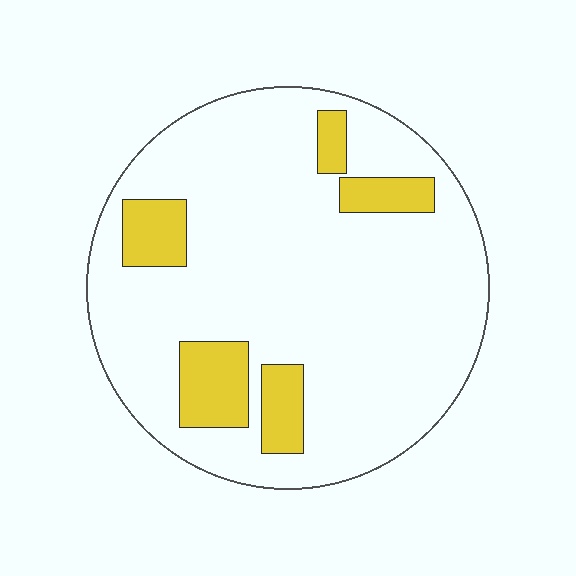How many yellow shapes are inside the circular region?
5.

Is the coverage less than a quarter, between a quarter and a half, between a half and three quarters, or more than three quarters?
Less than a quarter.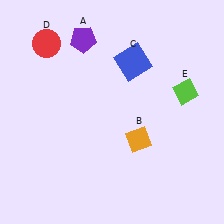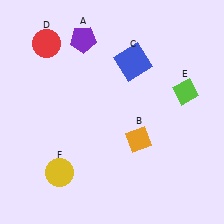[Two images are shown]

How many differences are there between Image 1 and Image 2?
There is 1 difference between the two images.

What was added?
A yellow circle (F) was added in Image 2.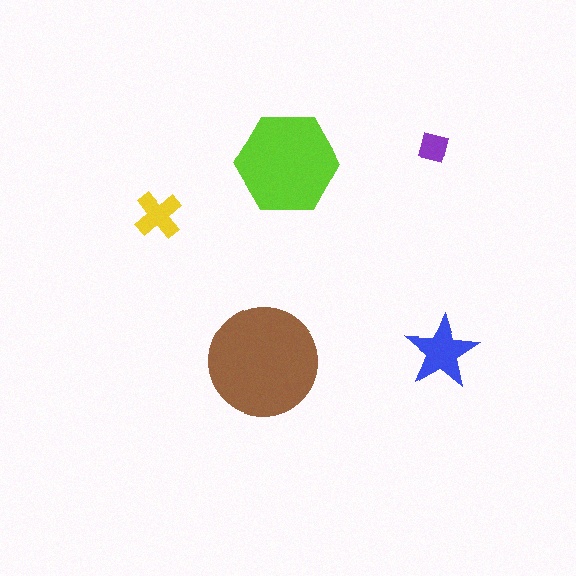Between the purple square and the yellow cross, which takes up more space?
The yellow cross.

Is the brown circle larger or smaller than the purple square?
Larger.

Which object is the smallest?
The purple square.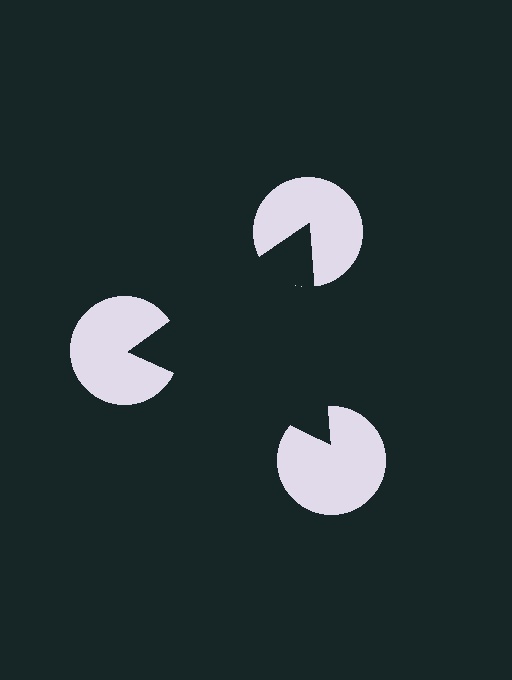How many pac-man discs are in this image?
There are 3 — one at each vertex of the illusory triangle.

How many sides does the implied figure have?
3 sides.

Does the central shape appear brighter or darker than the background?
It typically appears slightly darker than the background, even though no actual brightness change is drawn.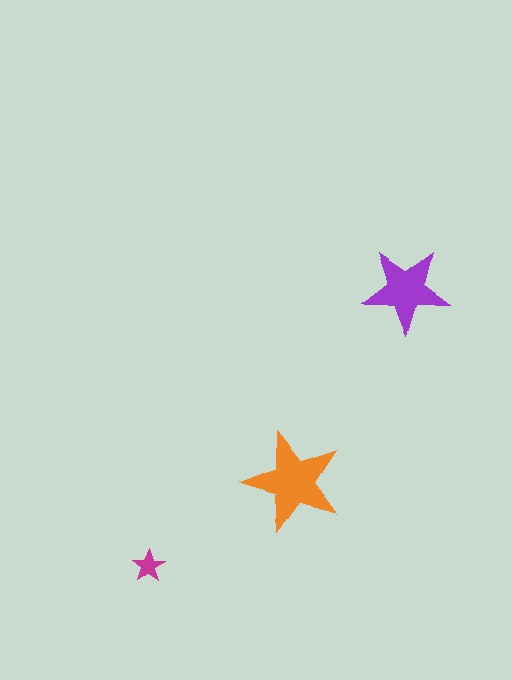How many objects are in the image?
There are 3 objects in the image.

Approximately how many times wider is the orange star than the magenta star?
About 3 times wider.